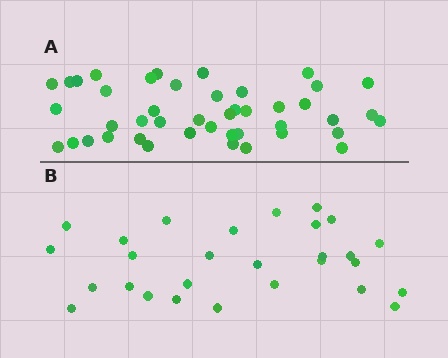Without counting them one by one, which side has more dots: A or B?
Region A (the top region) has more dots.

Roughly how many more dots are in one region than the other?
Region A has approximately 15 more dots than region B.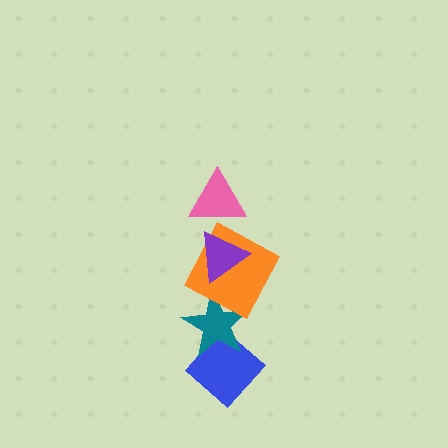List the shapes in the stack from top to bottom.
From top to bottom: the pink triangle, the purple triangle, the orange square, the teal star, the blue diamond.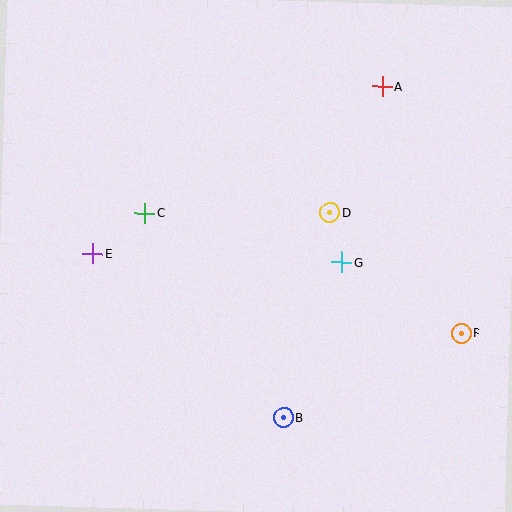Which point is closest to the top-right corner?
Point A is closest to the top-right corner.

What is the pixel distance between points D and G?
The distance between D and G is 51 pixels.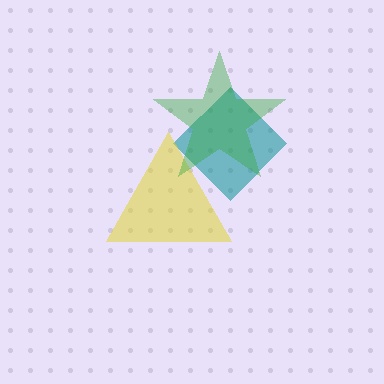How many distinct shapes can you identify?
There are 3 distinct shapes: a teal diamond, a yellow triangle, a green star.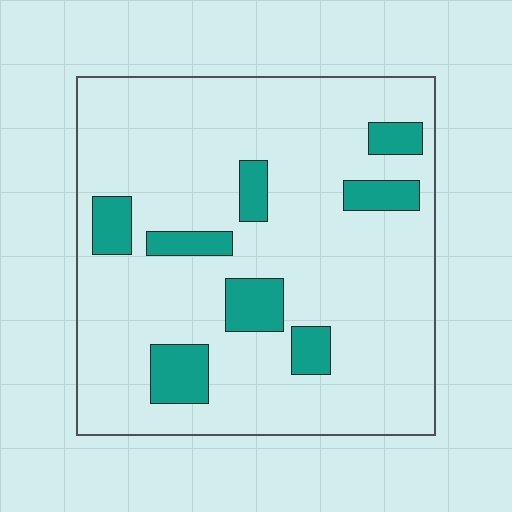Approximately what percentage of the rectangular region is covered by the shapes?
Approximately 15%.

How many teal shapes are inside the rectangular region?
8.